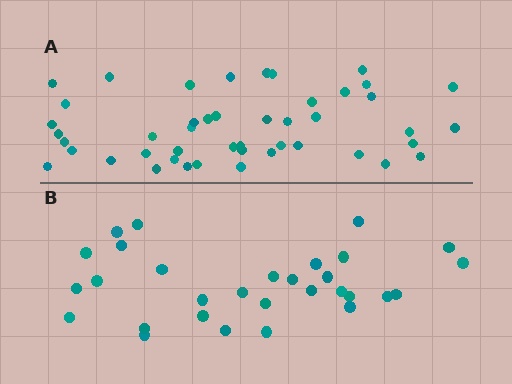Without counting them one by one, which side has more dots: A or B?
Region A (the top region) has more dots.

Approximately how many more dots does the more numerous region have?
Region A has approximately 15 more dots than region B.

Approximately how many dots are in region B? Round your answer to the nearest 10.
About 30 dots.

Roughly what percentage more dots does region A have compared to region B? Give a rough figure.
About 55% more.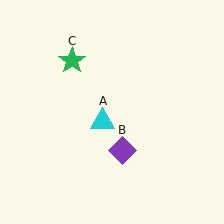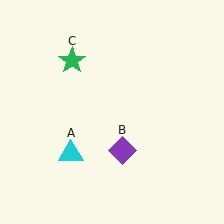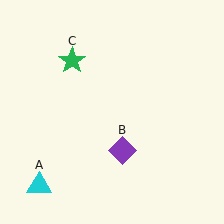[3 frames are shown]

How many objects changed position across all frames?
1 object changed position: cyan triangle (object A).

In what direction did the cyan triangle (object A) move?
The cyan triangle (object A) moved down and to the left.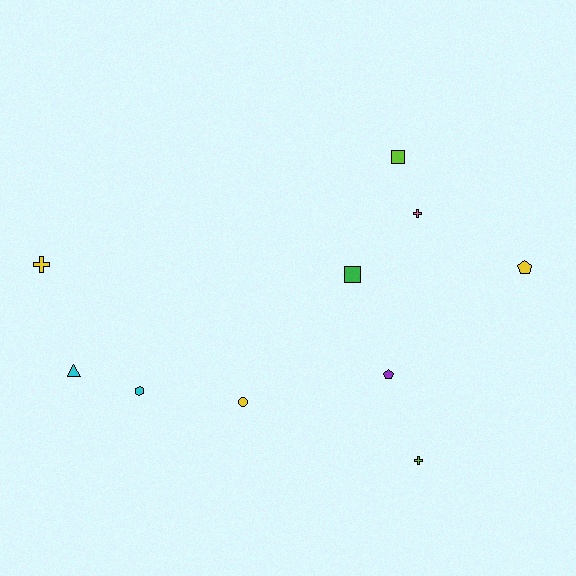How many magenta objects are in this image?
There are no magenta objects.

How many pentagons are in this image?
There are 2 pentagons.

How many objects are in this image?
There are 10 objects.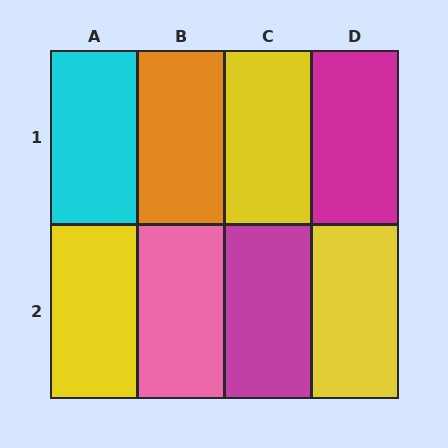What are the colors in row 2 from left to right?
Yellow, pink, magenta, yellow.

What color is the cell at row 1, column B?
Orange.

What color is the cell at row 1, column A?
Cyan.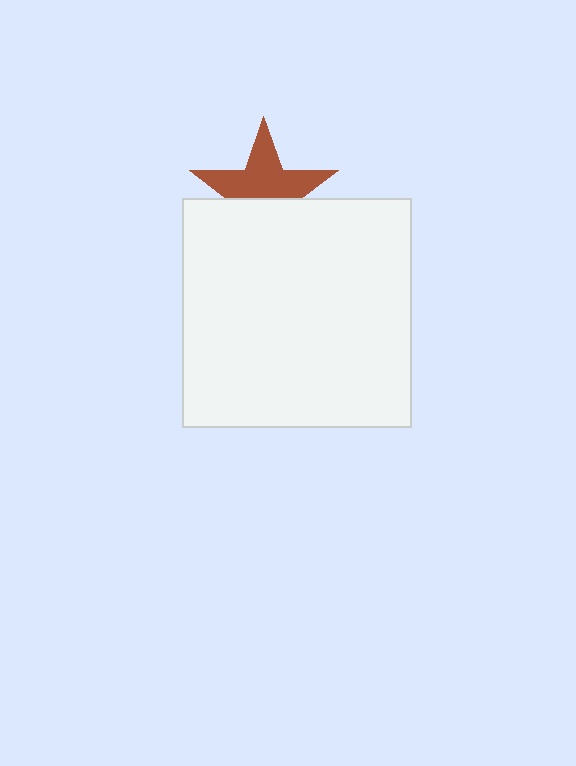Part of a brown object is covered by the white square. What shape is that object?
It is a star.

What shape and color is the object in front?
The object in front is a white square.